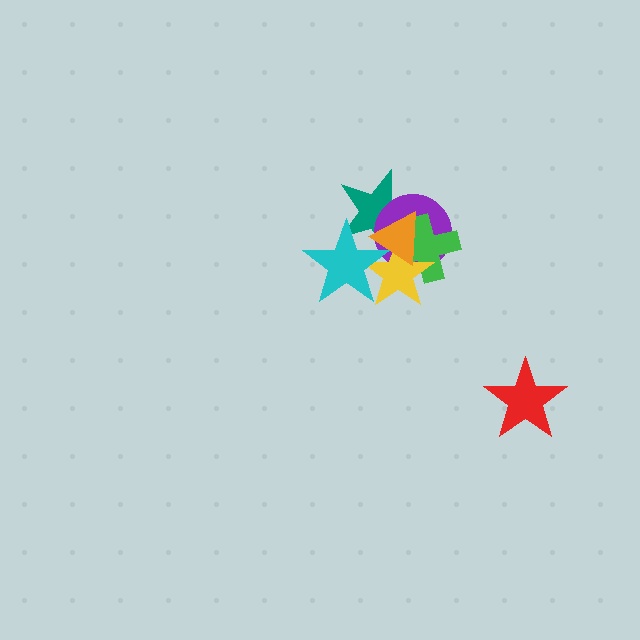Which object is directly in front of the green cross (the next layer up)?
The yellow star is directly in front of the green cross.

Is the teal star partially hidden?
Yes, it is partially covered by another shape.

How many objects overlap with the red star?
0 objects overlap with the red star.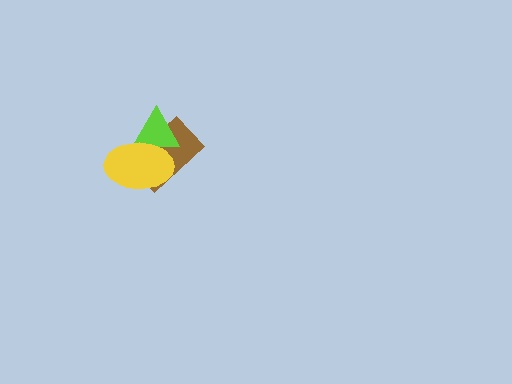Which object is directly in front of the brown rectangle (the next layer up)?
The lime triangle is directly in front of the brown rectangle.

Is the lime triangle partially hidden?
Yes, it is partially covered by another shape.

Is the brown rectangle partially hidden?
Yes, it is partially covered by another shape.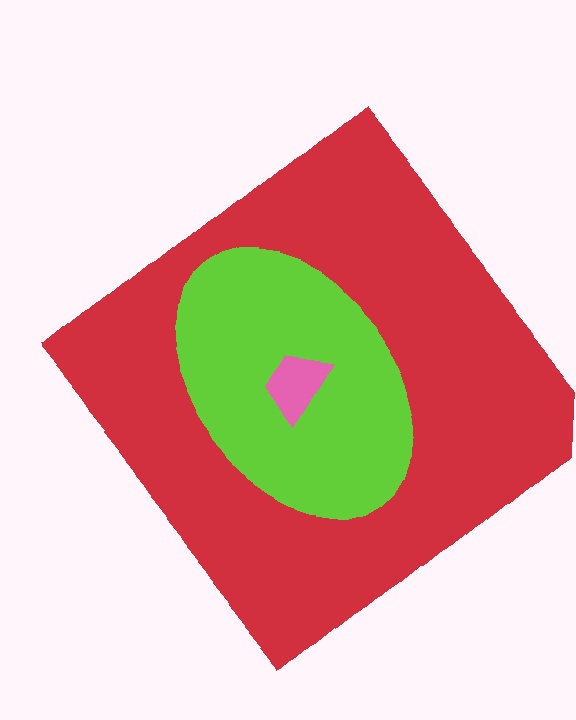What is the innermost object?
The pink trapezoid.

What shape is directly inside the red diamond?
The lime ellipse.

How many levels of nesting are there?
3.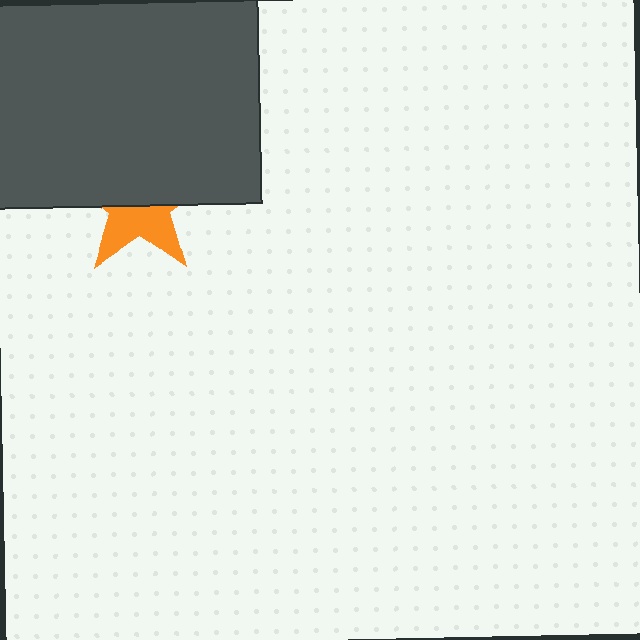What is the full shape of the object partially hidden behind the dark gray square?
The partially hidden object is an orange star.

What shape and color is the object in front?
The object in front is a dark gray square.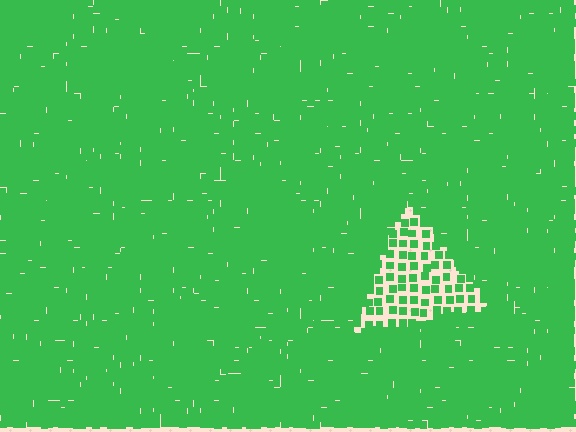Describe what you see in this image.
The image contains small green elements arranged at two different densities. A triangle-shaped region is visible where the elements are less densely packed than the surrounding area.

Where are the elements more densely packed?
The elements are more densely packed outside the triangle boundary.